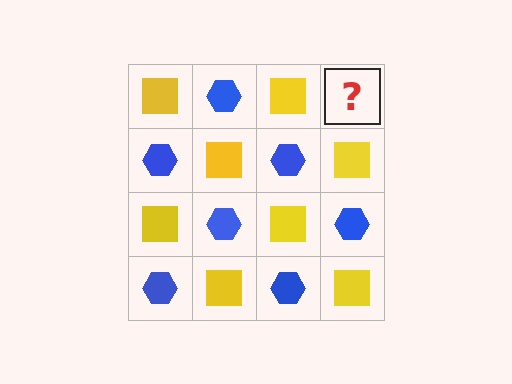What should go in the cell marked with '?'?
The missing cell should contain a blue hexagon.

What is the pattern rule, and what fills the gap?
The rule is that it alternates yellow square and blue hexagon in a checkerboard pattern. The gap should be filled with a blue hexagon.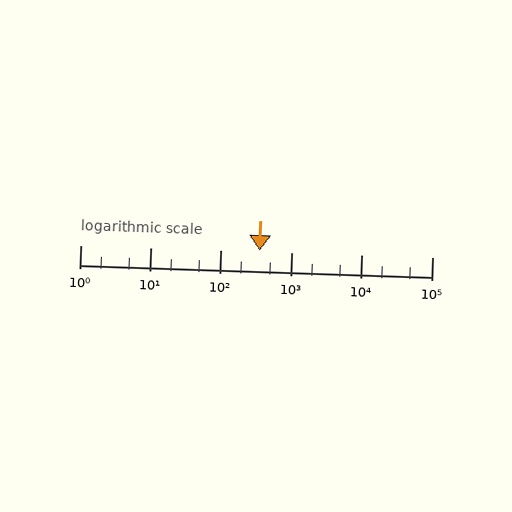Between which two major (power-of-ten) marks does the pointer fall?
The pointer is between 100 and 1000.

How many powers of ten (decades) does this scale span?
The scale spans 5 decades, from 1 to 100000.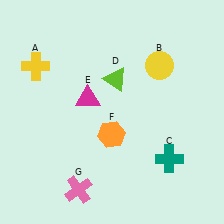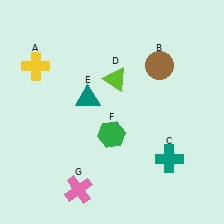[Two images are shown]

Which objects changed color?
B changed from yellow to brown. E changed from magenta to teal. F changed from orange to green.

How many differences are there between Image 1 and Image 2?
There are 3 differences between the two images.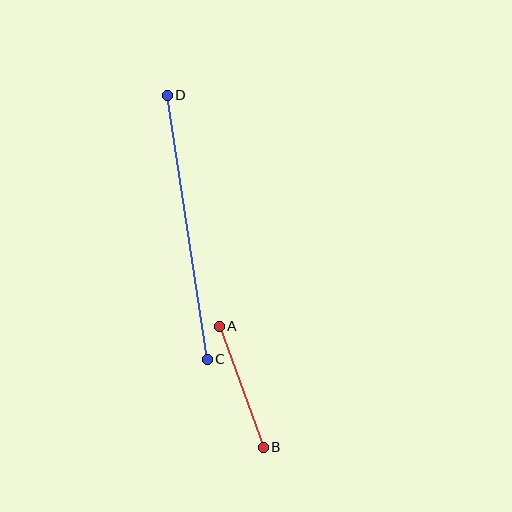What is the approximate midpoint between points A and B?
The midpoint is at approximately (241, 387) pixels.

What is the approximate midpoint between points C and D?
The midpoint is at approximately (187, 227) pixels.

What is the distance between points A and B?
The distance is approximately 128 pixels.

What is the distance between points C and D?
The distance is approximately 267 pixels.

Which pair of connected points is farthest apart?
Points C and D are farthest apart.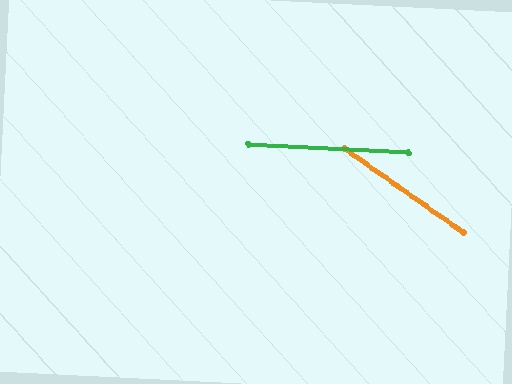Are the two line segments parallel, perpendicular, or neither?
Neither parallel nor perpendicular — they differ by about 32°.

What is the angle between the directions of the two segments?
Approximately 32 degrees.